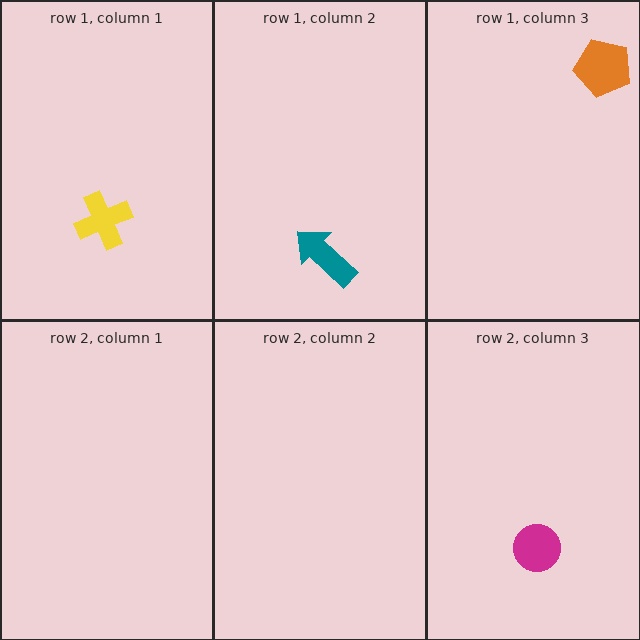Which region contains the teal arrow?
The row 1, column 2 region.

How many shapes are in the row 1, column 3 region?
1.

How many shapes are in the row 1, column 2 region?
1.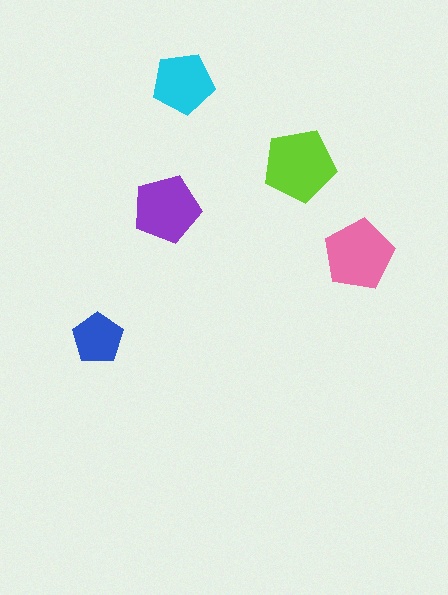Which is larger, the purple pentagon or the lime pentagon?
The lime one.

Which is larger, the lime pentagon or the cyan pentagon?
The lime one.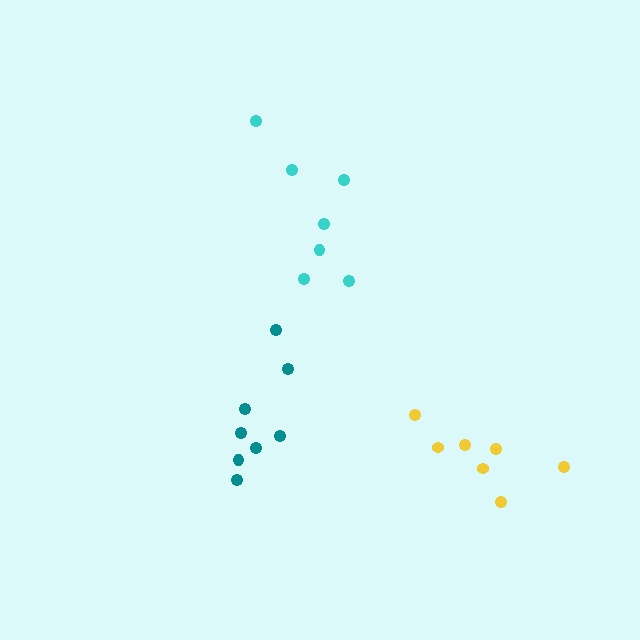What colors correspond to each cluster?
The clusters are colored: cyan, yellow, teal.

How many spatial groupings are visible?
There are 3 spatial groupings.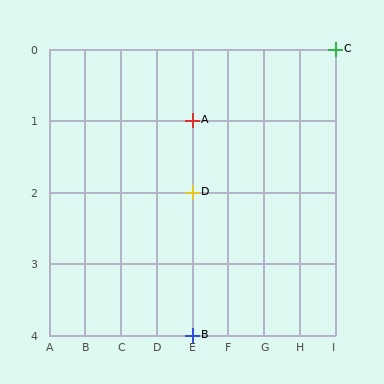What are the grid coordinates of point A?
Point A is at grid coordinates (E, 1).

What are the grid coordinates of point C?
Point C is at grid coordinates (I, 0).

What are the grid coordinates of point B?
Point B is at grid coordinates (E, 4).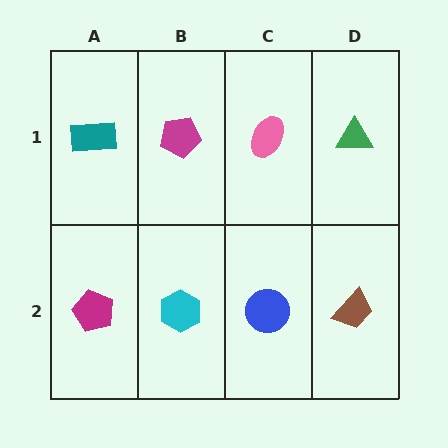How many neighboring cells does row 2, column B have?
3.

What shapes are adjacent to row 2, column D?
A green triangle (row 1, column D), a blue circle (row 2, column C).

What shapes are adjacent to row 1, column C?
A blue circle (row 2, column C), a magenta pentagon (row 1, column B), a green triangle (row 1, column D).